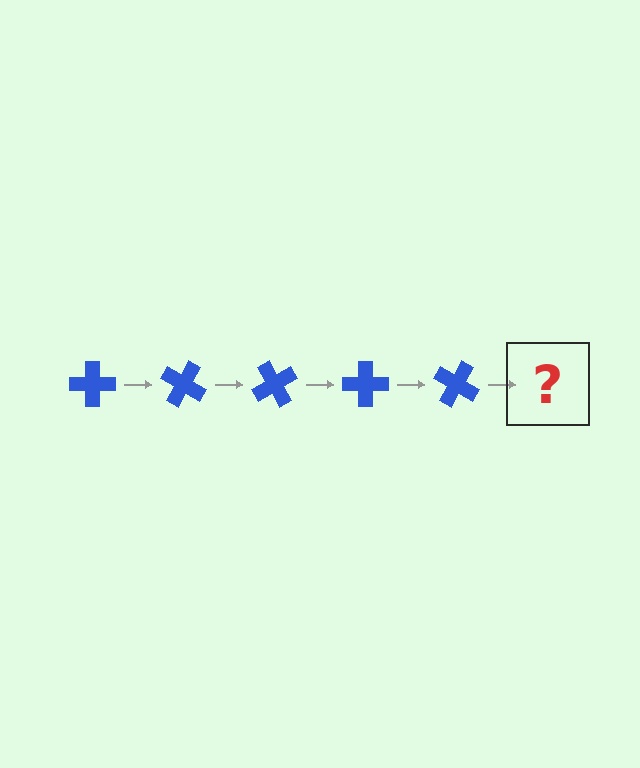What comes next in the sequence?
The next element should be a blue cross rotated 150 degrees.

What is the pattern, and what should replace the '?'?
The pattern is that the cross rotates 30 degrees each step. The '?' should be a blue cross rotated 150 degrees.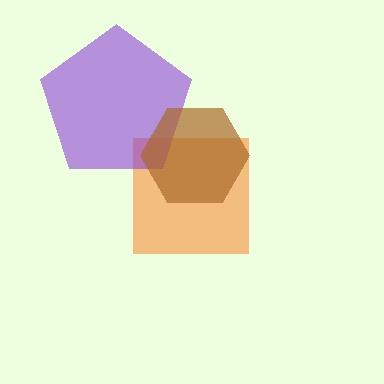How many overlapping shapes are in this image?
There are 3 overlapping shapes in the image.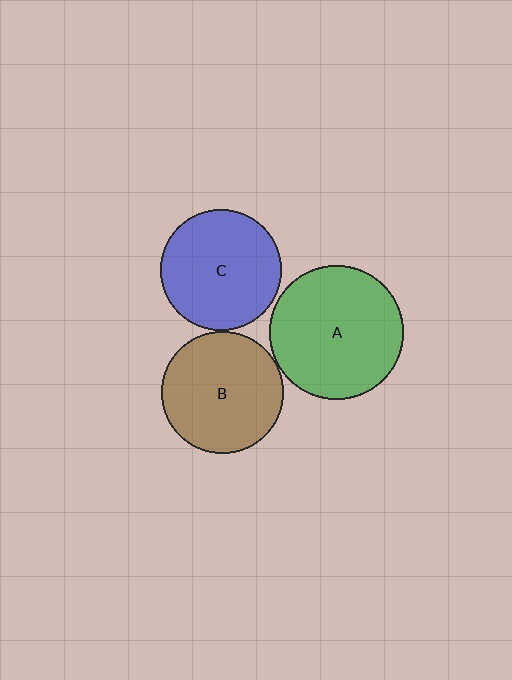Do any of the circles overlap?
No, none of the circles overlap.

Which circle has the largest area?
Circle A (green).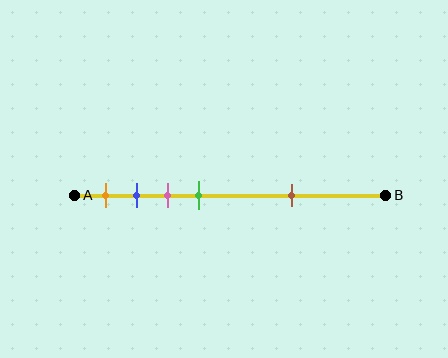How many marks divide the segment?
There are 5 marks dividing the segment.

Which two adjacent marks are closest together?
The blue and pink marks are the closest adjacent pair.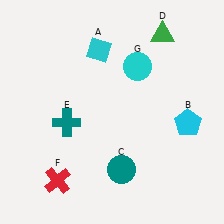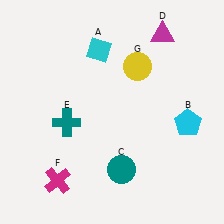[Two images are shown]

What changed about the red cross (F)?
In Image 1, F is red. In Image 2, it changed to magenta.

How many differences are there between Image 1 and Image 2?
There are 3 differences between the two images.